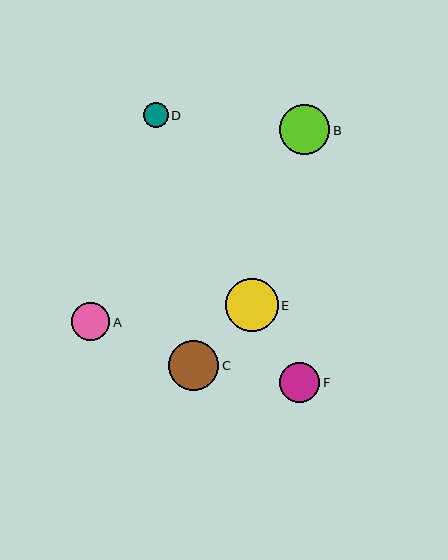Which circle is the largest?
Circle E is the largest with a size of approximately 53 pixels.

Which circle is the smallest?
Circle D is the smallest with a size of approximately 25 pixels.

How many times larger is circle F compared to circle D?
Circle F is approximately 1.6 times the size of circle D.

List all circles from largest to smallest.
From largest to smallest: E, C, B, F, A, D.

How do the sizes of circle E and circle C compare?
Circle E and circle C are approximately the same size.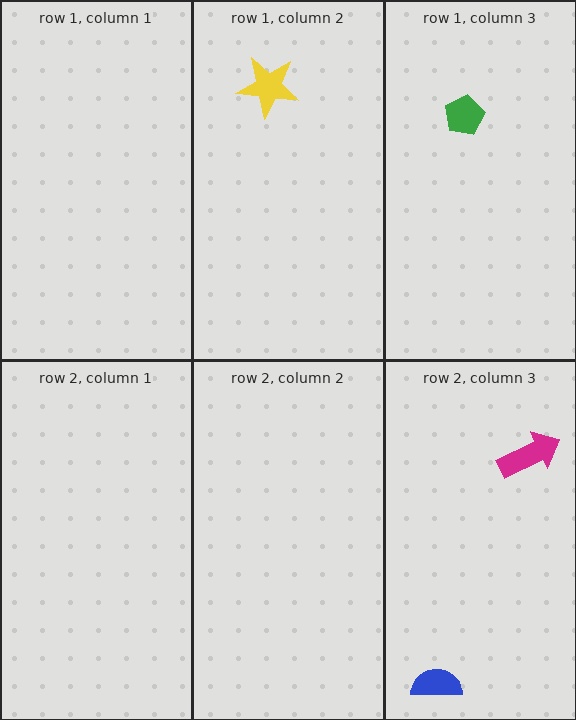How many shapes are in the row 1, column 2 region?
1.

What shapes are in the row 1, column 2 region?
The yellow star.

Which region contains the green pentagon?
The row 1, column 3 region.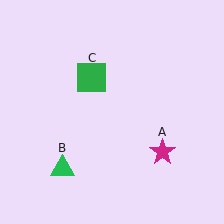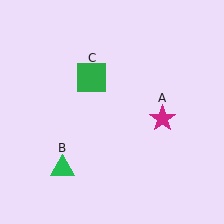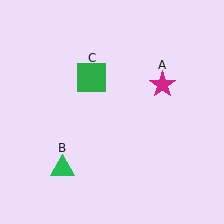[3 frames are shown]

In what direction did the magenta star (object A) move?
The magenta star (object A) moved up.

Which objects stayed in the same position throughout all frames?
Green triangle (object B) and green square (object C) remained stationary.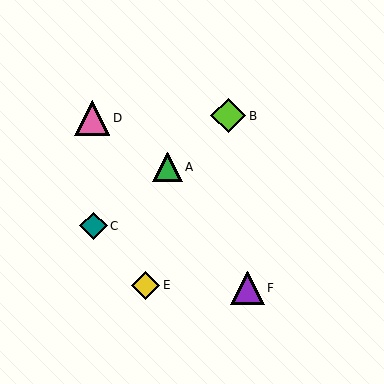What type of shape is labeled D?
Shape D is a pink triangle.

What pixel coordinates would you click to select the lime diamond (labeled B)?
Click at (228, 116) to select the lime diamond B.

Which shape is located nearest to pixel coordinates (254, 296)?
The purple triangle (labeled F) at (247, 288) is nearest to that location.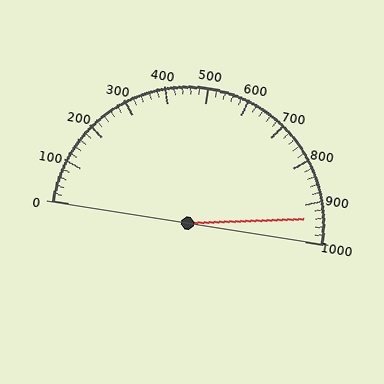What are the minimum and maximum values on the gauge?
The gauge ranges from 0 to 1000.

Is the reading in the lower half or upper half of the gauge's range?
The reading is in the upper half of the range (0 to 1000).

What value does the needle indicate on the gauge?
The needle indicates approximately 940.